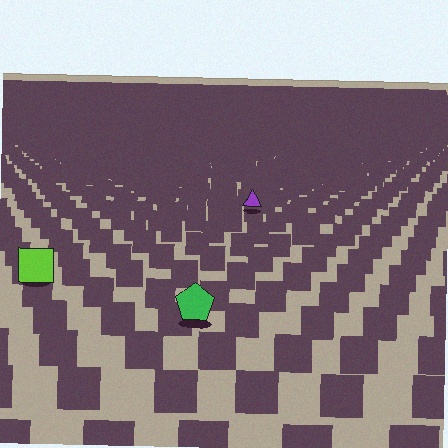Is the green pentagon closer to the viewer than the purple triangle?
Yes. The green pentagon is closer — you can tell from the texture gradient: the ground texture is coarser near it.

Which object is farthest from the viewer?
The purple triangle is farthest from the viewer. It appears smaller and the ground texture around it is denser.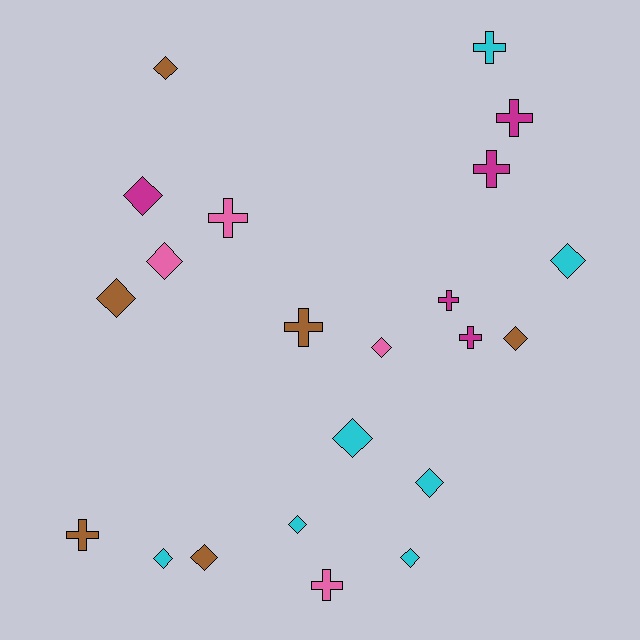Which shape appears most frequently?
Diamond, with 13 objects.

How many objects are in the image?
There are 22 objects.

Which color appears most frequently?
Cyan, with 7 objects.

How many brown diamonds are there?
There are 4 brown diamonds.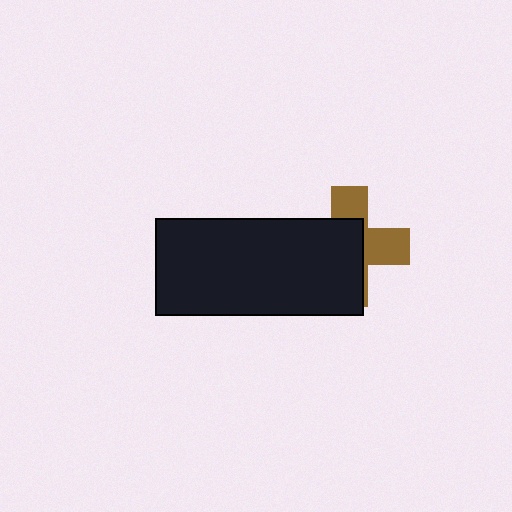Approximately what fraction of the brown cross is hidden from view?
Roughly 59% of the brown cross is hidden behind the black rectangle.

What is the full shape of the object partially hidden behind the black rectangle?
The partially hidden object is a brown cross.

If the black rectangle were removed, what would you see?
You would see the complete brown cross.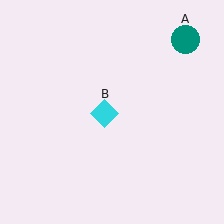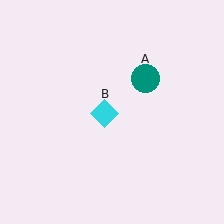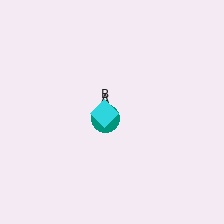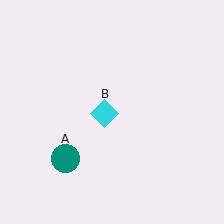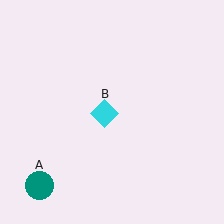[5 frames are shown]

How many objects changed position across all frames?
1 object changed position: teal circle (object A).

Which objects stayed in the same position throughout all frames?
Cyan diamond (object B) remained stationary.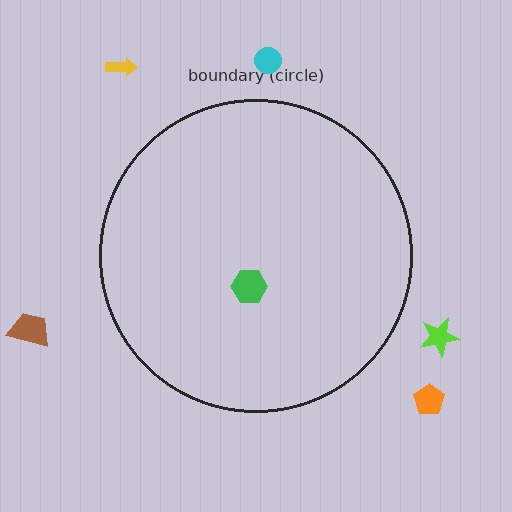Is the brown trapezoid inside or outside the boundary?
Outside.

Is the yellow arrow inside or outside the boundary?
Outside.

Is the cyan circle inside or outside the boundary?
Outside.